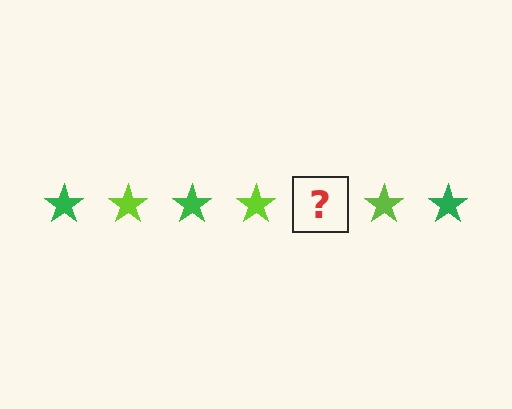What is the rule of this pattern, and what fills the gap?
The rule is that the pattern cycles through green, lime stars. The gap should be filled with a green star.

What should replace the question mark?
The question mark should be replaced with a green star.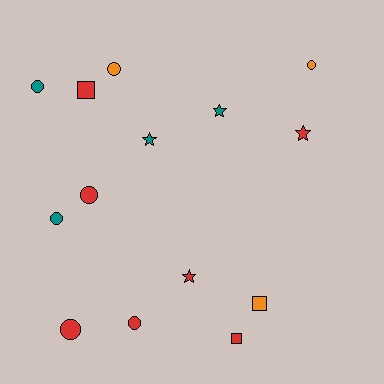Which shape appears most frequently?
Circle, with 7 objects.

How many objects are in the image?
There are 14 objects.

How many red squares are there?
There are 2 red squares.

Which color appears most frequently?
Red, with 7 objects.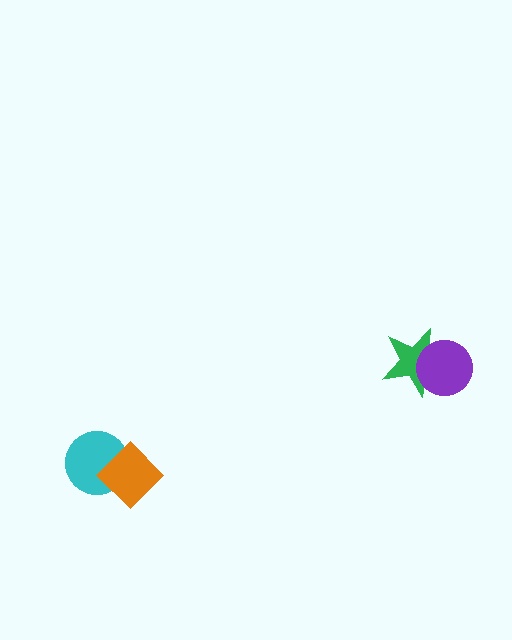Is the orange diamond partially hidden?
No, no other shape covers it.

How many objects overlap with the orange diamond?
1 object overlaps with the orange diamond.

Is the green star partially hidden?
Yes, it is partially covered by another shape.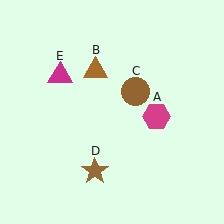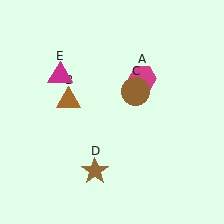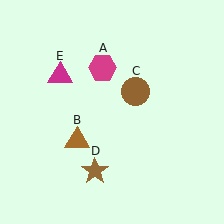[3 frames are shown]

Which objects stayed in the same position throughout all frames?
Brown circle (object C) and brown star (object D) and magenta triangle (object E) remained stationary.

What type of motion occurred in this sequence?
The magenta hexagon (object A), brown triangle (object B) rotated counterclockwise around the center of the scene.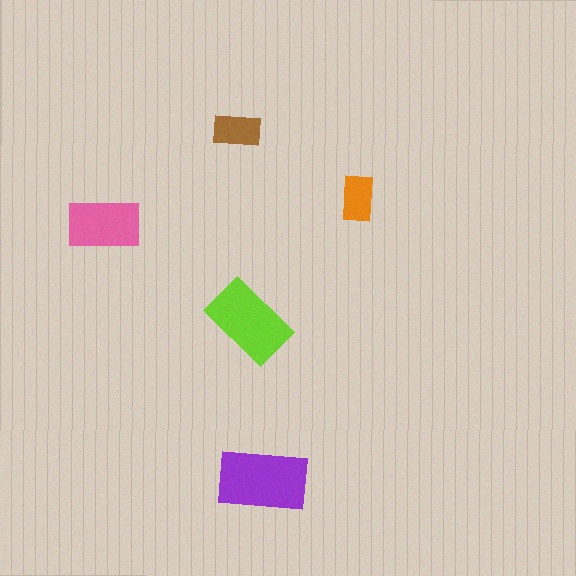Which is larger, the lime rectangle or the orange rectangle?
The lime one.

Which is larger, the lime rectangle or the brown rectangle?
The lime one.